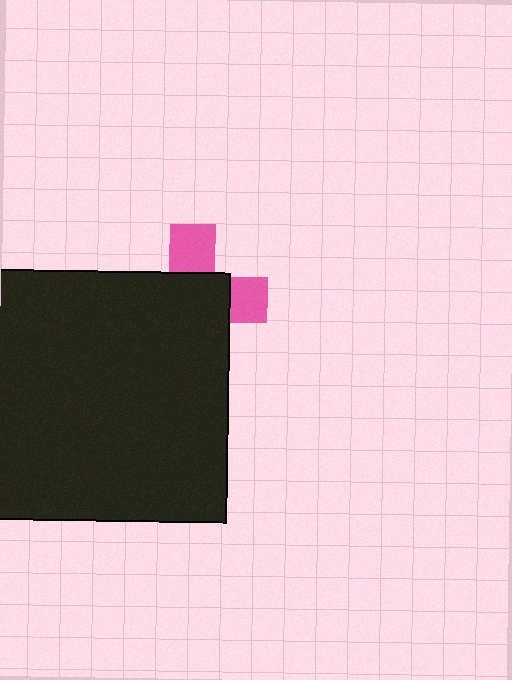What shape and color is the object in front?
The object in front is a black rectangle.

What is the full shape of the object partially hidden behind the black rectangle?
The partially hidden object is a pink cross.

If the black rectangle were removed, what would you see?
You would see the complete pink cross.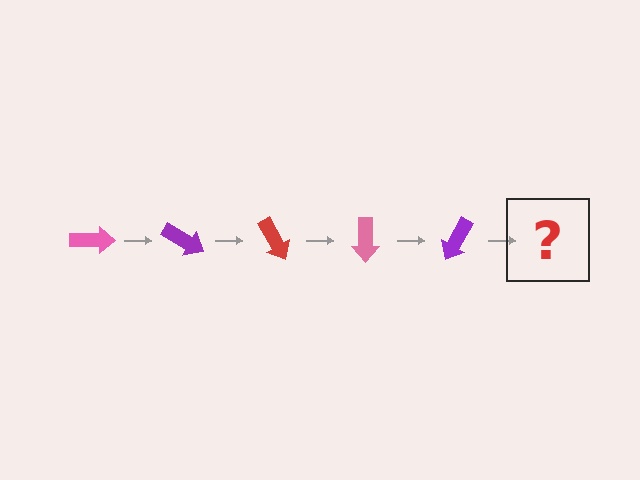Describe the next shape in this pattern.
It should be a red arrow, rotated 150 degrees from the start.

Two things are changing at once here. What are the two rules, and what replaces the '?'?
The two rules are that it rotates 30 degrees each step and the color cycles through pink, purple, and red. The '?' should be a red arrow, rotated 150 degrees from the start.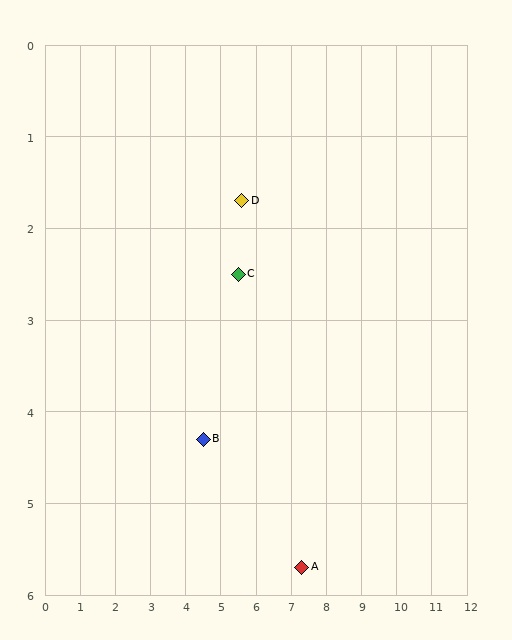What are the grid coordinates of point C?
Point C is at approximately (5.5, 2.5).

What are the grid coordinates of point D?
Point D is at approximately (5.6, 1.7).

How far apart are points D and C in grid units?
Points D and C are about 0.8 grid units apart.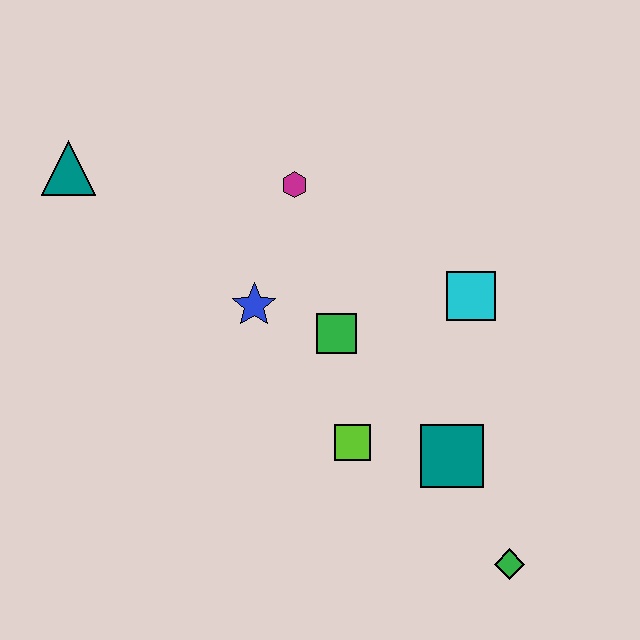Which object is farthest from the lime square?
The teal triangle is farthest from the lime square.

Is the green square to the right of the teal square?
No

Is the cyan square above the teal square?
Yes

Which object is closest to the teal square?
The lime square is closest to the teal square.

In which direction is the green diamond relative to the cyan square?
The green diamond is below the cyan square.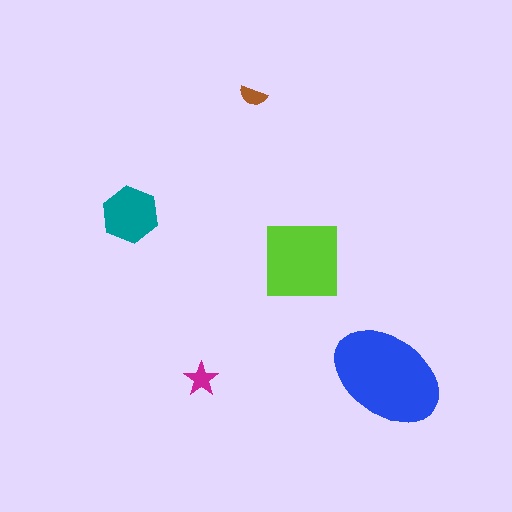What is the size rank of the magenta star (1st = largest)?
4th.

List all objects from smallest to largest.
The brown semicircle, the magenta star, the teal hexagon, the lime square, the blue ellipse.